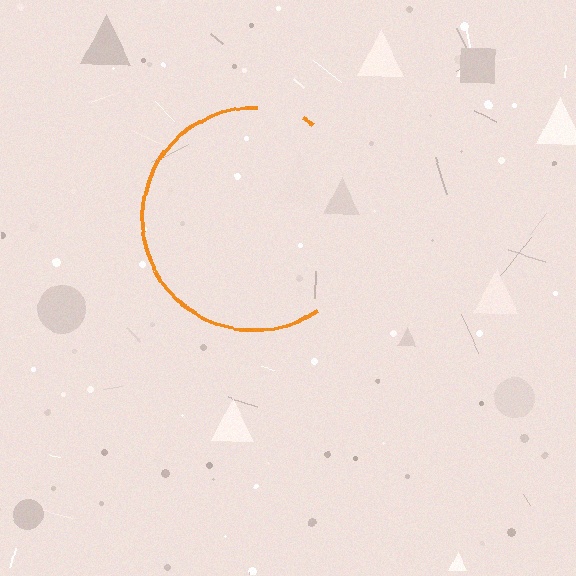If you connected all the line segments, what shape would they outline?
They would outline a circle.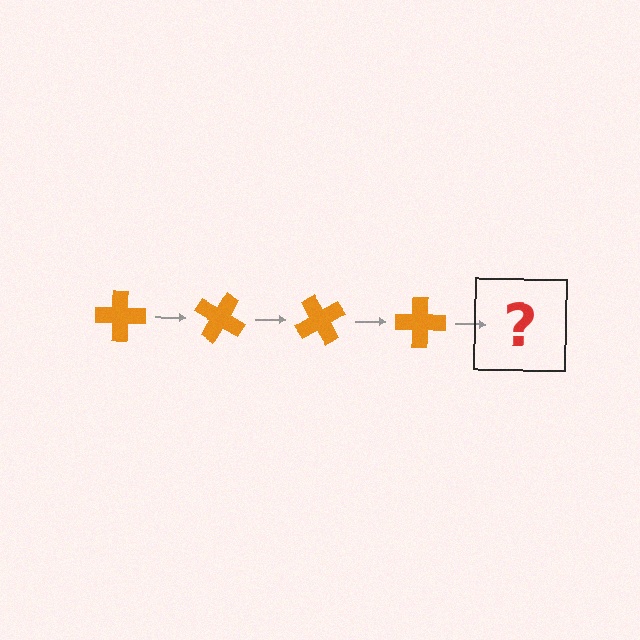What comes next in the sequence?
The next element should be an orange cross rotated 120 degrees.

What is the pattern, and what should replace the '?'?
The pattern is that the cross rotates 30 degrees each step. The '?' should be an orange cross rotated 120 degrees.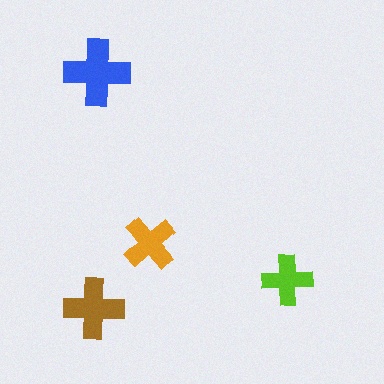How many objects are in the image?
There are 4 objects in the image.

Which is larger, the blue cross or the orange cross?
The blue one.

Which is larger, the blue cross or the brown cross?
The blue one.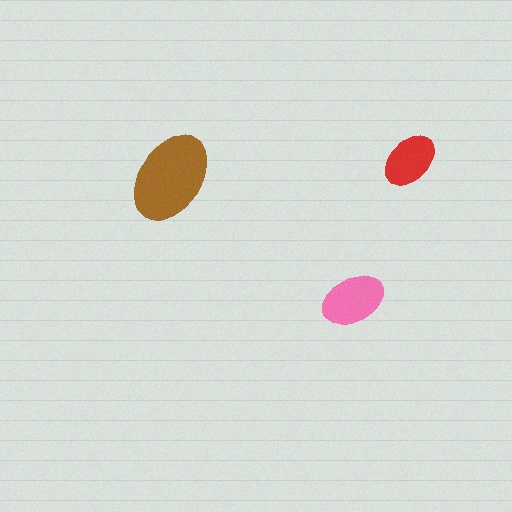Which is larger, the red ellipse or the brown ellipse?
The brown one.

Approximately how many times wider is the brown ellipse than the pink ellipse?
About 1.5 times wider.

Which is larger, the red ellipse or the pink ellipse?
The pink one.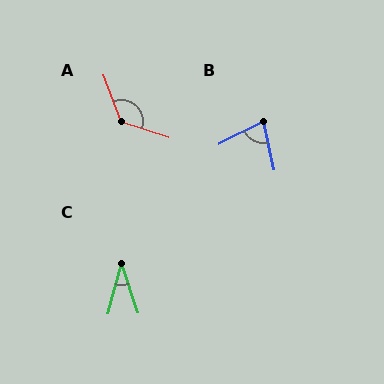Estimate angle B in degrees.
Approximately 75 degrees.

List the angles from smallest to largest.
C (34°), B (75°), A (129°).